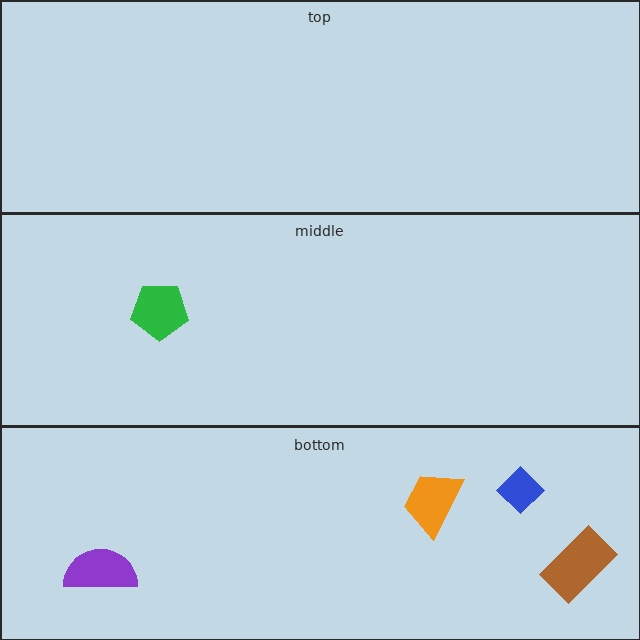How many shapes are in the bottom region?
4.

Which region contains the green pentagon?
The middle region.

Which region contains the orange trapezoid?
The bottom region.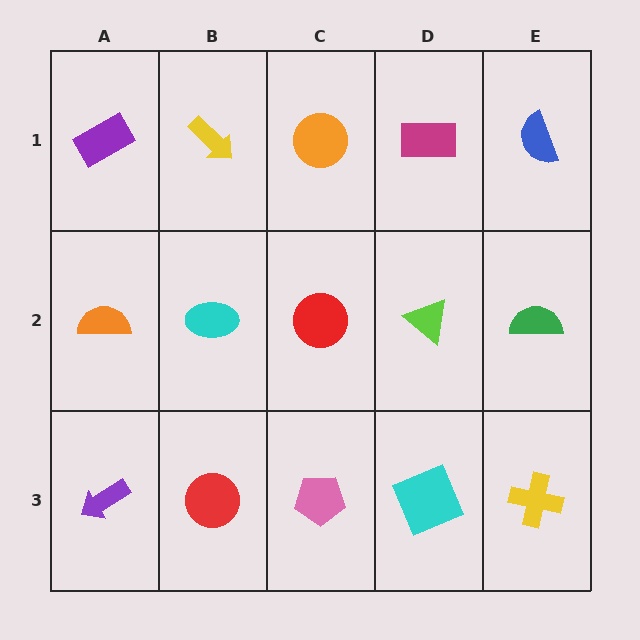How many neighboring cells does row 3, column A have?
2.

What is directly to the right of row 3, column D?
A yellow cross.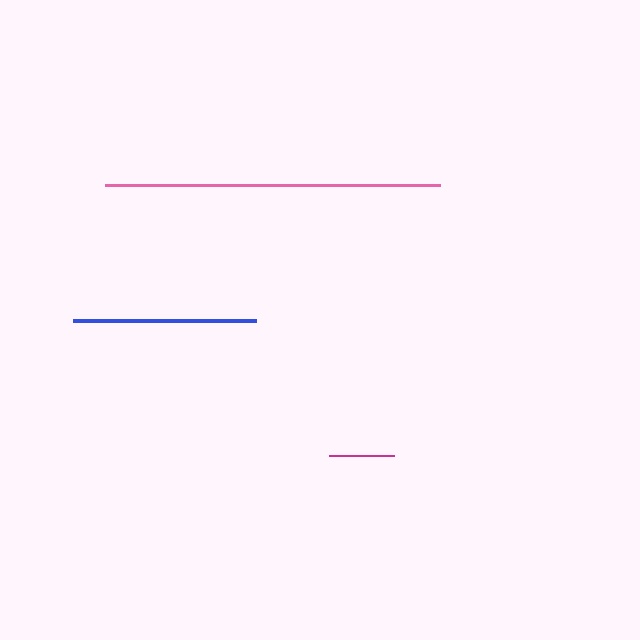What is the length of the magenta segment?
The magenta segment is approximately 65 pixels long.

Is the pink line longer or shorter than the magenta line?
The pink line is longer than the magenta line.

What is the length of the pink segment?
The pink segment is approximately 334 pixels long.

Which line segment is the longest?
The pink line is the longest at approximately 334 pixels.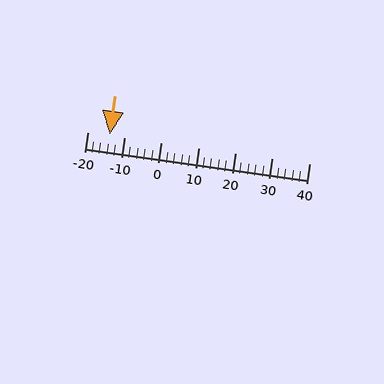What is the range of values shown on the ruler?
The ruler shows values from -20 to 40.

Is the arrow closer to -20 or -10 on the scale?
The arrow is closer to -10.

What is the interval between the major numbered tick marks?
The major tick marks are spaced 10 units apart.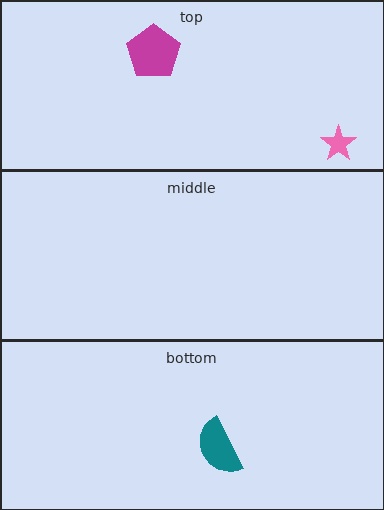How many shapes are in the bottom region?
1.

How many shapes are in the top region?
2.